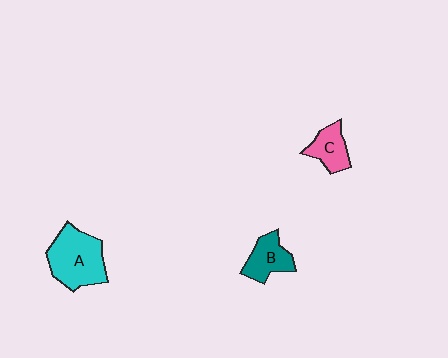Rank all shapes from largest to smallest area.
From largest to smallest: A (cyan), B (teal), C (pink).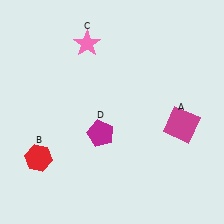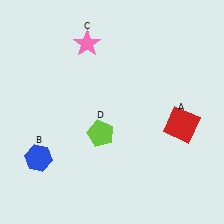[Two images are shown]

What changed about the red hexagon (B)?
In Image 1, B is red. In Image 2, it changed to blue.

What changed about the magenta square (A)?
In Image 1, A is magenta. In Image 2, it changed to red.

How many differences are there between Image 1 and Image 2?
There are 3 differences between the two images.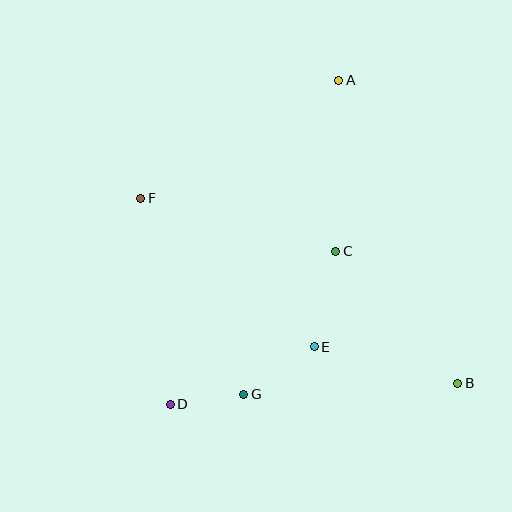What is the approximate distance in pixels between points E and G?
The distance between E and G is approximately 85 pixels.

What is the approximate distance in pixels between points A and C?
The distance between A and C is approximately 171 pixels.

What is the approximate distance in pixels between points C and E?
The distance between C and E is approximately 98 pixels.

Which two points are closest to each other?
Points D and G are closest to each other.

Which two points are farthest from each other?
Points B and F are farthest from each other.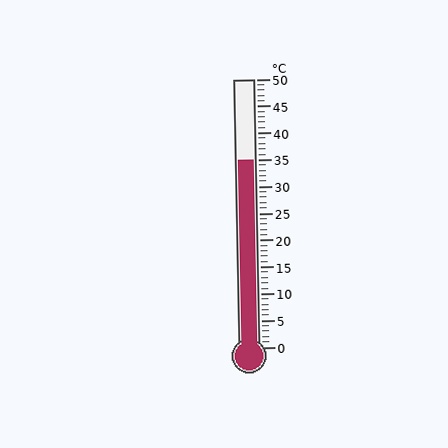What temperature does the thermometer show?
The thermometer shows approximately 35°C.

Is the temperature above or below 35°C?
The temperature is at 35°C.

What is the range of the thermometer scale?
The thermometer scale ranges from 0°C to 50°C.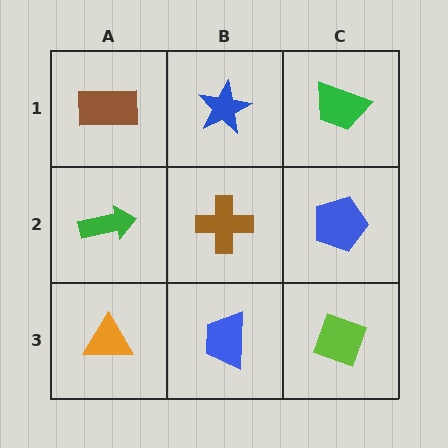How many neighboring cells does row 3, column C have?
2.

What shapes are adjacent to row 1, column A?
A green arrow (row 2, column A), a blue star (row 1, column B).